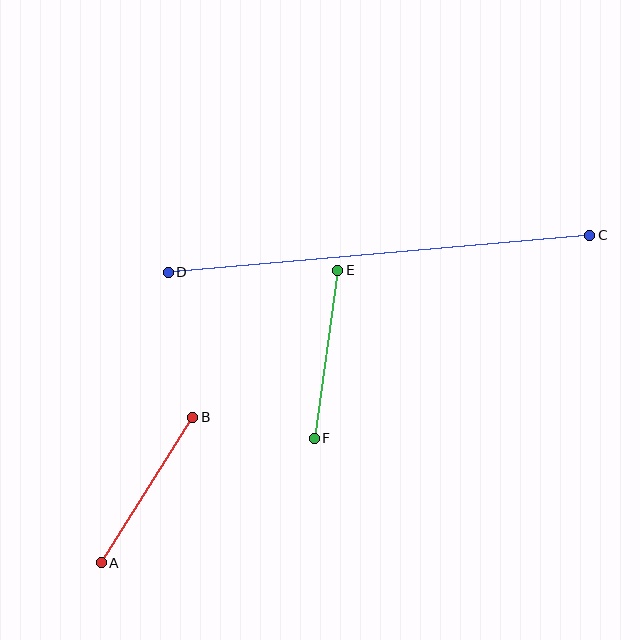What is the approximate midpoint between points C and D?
The midpoint is at approximately (379, 254) pixels.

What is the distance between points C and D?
The distance is approximately 423 pixels.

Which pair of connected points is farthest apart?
Points C and D are farthest apart.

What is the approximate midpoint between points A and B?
The midpoint is at approximately (147, 490) pixels.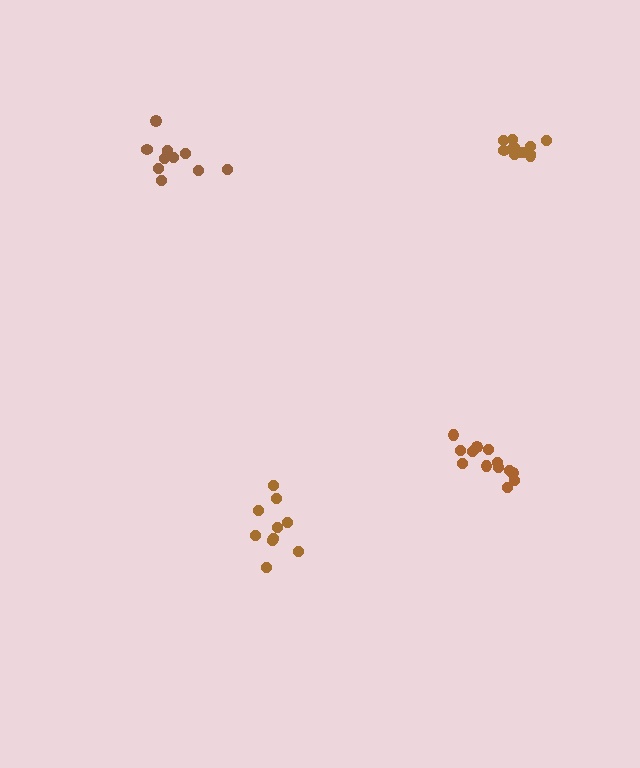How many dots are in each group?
Group 1: 10 dots, Group 2: 11 dots, Group 3: 10 dots, Group 4: 13 dots (44 total).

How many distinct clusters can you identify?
There are 4 distinct clusters.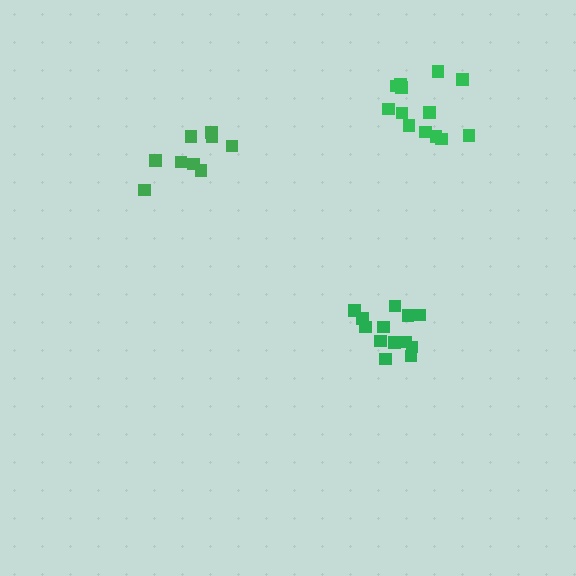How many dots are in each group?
Group 1: 9 dots, Group 2: 13 dots, Group 3: 13 dots (35 total).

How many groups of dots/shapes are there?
There are 3 groups.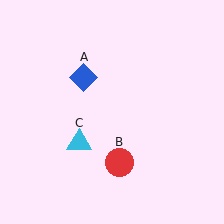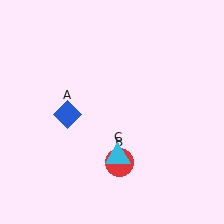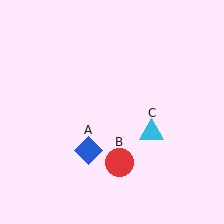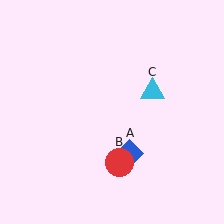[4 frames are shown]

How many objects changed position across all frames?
2 objects changed position: blue diamond (object A), cyan triangle (object C).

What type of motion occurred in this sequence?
The blue diamond (object A), cyan triangle (object C) rotated counterclockwise around the center of the scene.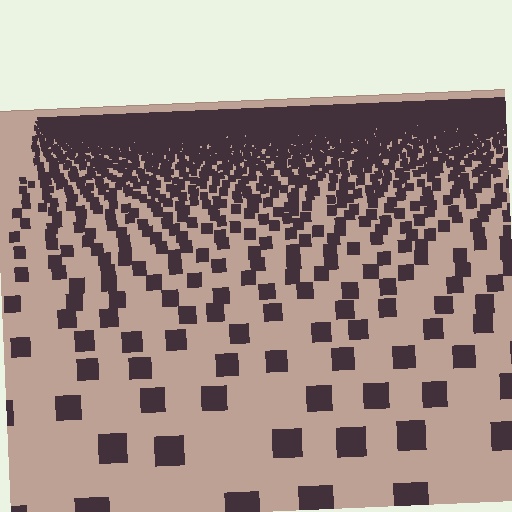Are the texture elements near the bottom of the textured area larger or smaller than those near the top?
Larger. Near the bottom, elements are closer to the viewer and appear at a bigger on-screen size.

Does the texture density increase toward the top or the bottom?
Density increases toward the top.